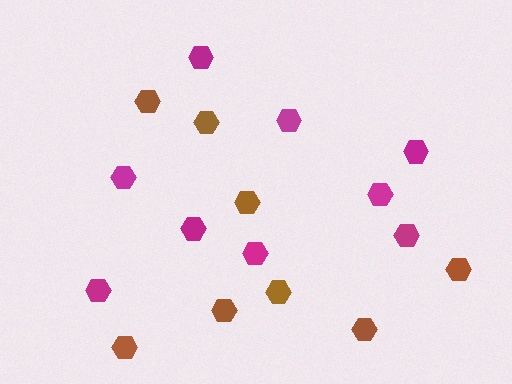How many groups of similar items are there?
There are 2 groups: one group of magenta hexagons (9) and one group of brown hexagons (8).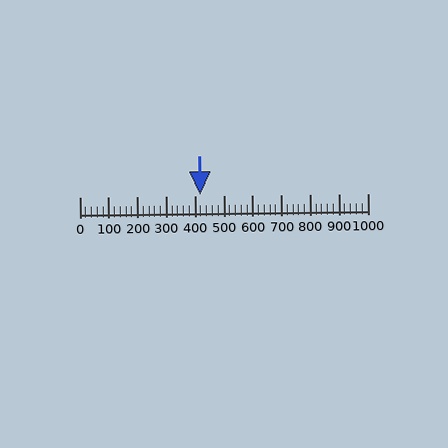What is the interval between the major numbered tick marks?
The major tick marks are spaced 100 units apart.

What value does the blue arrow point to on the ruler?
The blue arrow points to approximately 420.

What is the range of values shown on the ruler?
The ruler shows values from 0 to 1000.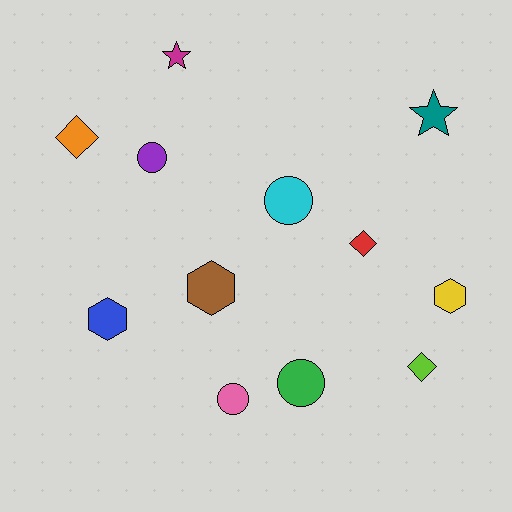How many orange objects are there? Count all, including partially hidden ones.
There is 1 orange object.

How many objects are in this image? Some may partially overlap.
There are 12 objects.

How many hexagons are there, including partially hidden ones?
There are 3 hexagons.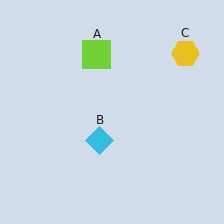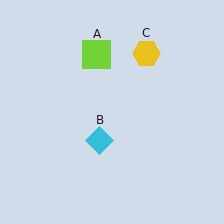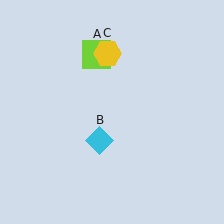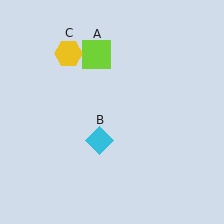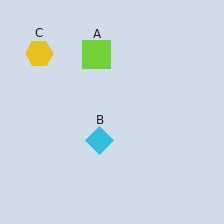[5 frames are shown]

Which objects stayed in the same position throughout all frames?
Lime square (object A) and cyan diamond (object B) remained stationary.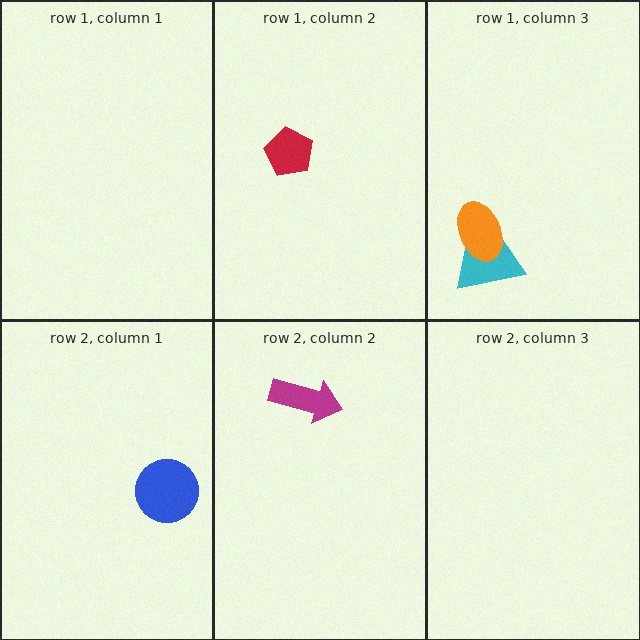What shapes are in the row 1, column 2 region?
The red pentagon.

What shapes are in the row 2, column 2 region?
The magenta arrow.